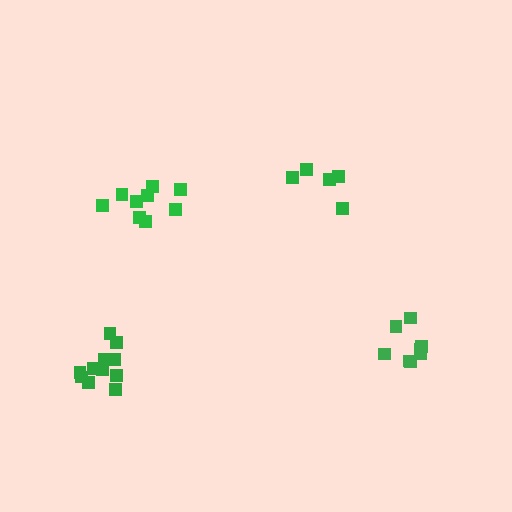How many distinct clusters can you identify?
There are 4 distinct clusters.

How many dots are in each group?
Group 1: 5 dots, Group 2: 9 dots, Group 3: 11 dots, Group 4: 8 dots (33 total).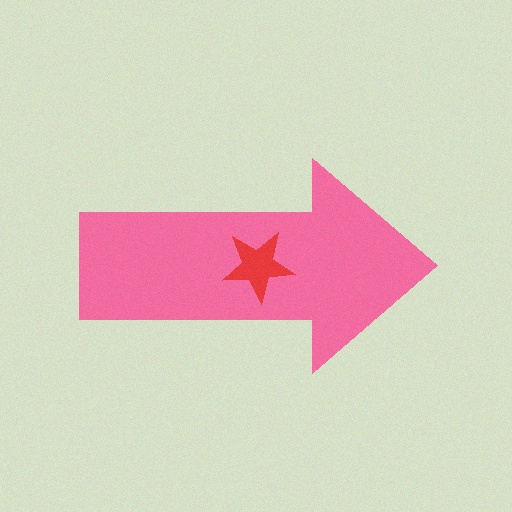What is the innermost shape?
The red star.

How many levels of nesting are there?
2.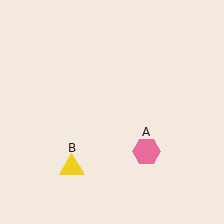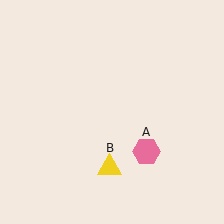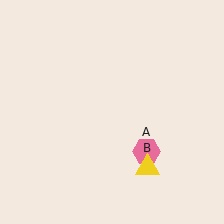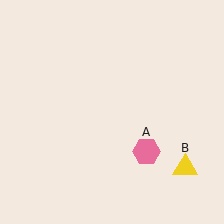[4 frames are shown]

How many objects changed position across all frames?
1 object changed position: yellow triangle (object B).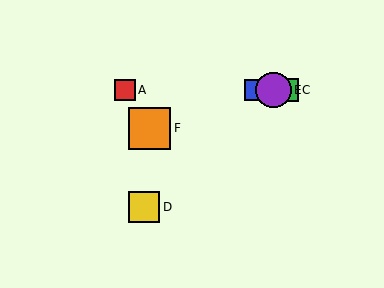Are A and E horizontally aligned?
Yes, both are at y≈90.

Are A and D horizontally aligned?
No, A is at y≈90 and D is at y≈207.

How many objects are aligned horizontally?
4 objects (A, B, C, E) are aligned horizontally.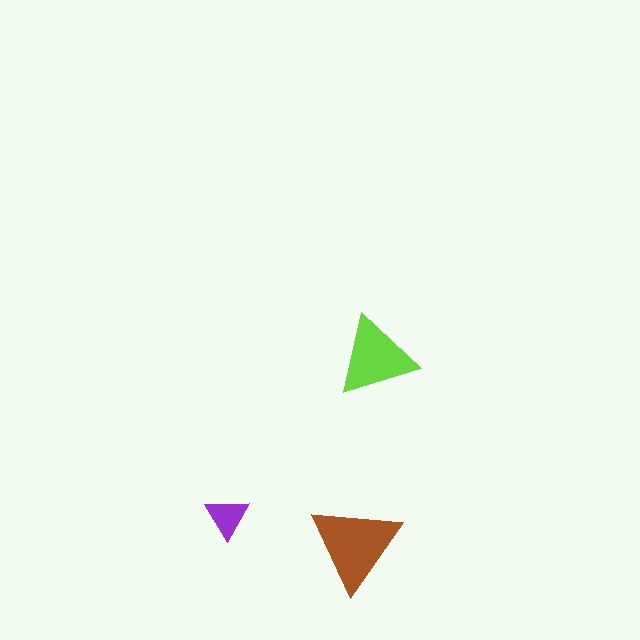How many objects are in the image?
There are 3 objects in the image.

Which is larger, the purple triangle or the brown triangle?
The brown one.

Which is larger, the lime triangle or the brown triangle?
The brown one.